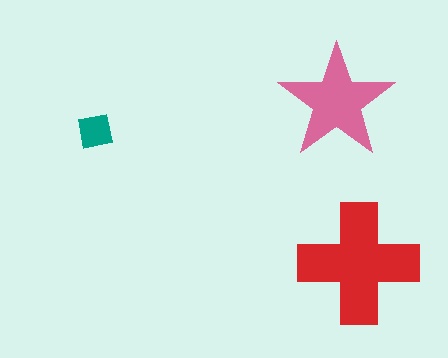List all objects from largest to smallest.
The red cross, the pink star, the teal square.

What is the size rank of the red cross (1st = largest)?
1st.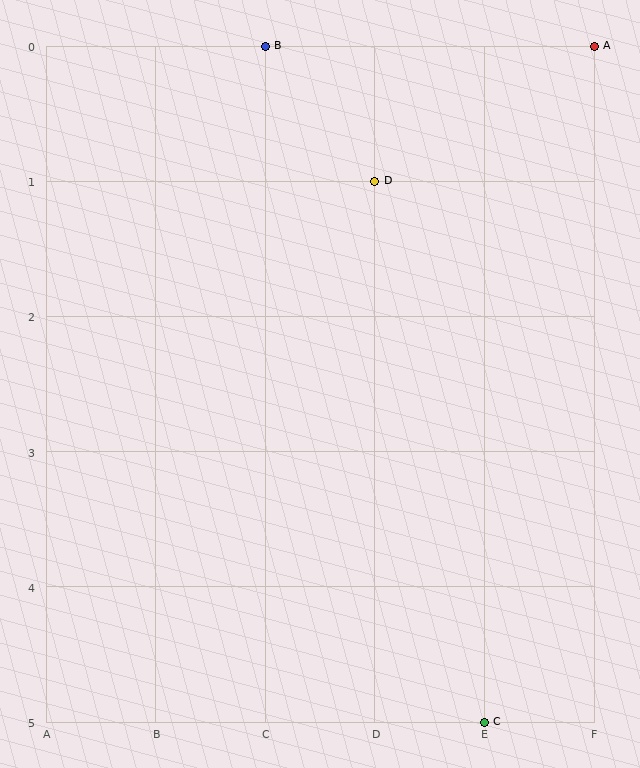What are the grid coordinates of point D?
Point D is at grid coordinates (D, 1).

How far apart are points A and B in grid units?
Points A and B are 3 columns apart.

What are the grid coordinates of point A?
Point A is at grid coordinates (F, 0).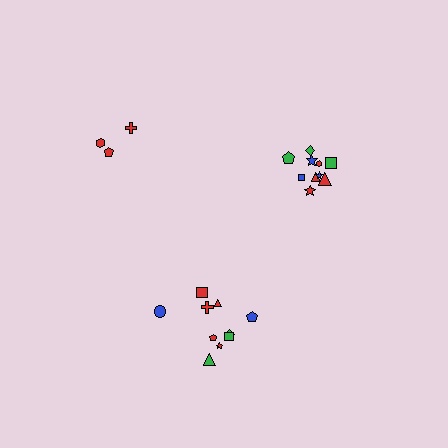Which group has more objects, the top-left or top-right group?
The top-right group.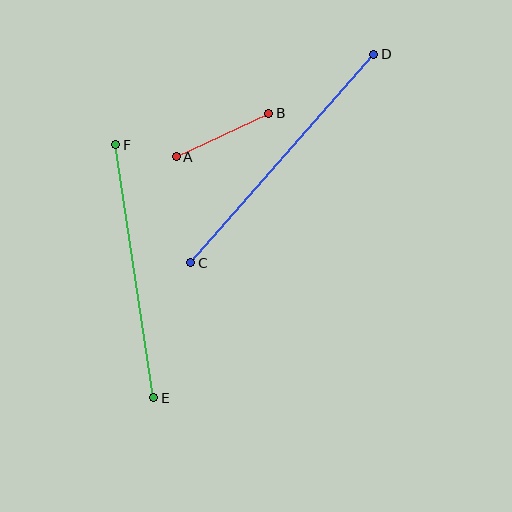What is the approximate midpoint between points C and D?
The midpoint is at approximately (282, 159) pixels.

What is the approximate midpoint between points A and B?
The midpoint is at approximately (222, 135) pixels.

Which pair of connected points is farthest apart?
Points C and D are farthest apart.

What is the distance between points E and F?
The distance is approximately 256 pixels.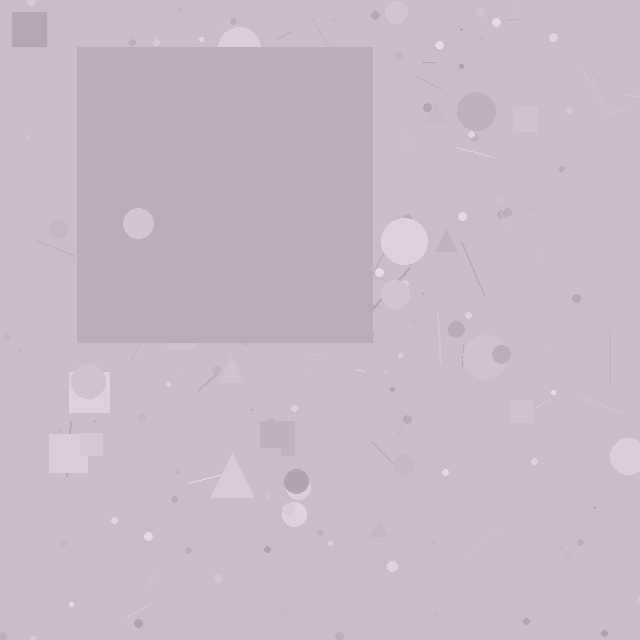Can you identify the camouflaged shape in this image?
The camouflaged shape is a square.